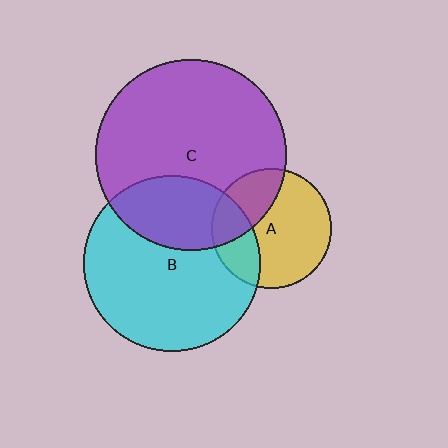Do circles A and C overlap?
Yes.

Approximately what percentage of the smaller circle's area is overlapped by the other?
Approximately 30%.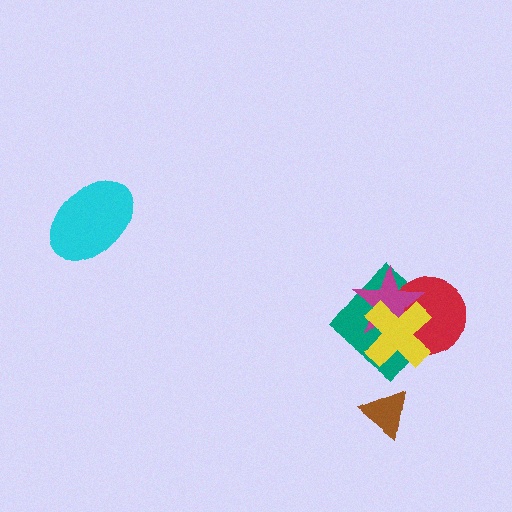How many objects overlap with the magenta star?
3 objects overlap with the magenta star.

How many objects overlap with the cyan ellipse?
0 objects overlap with the cyan ellipse.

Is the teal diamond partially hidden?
Yes, it is partially covered by another shape.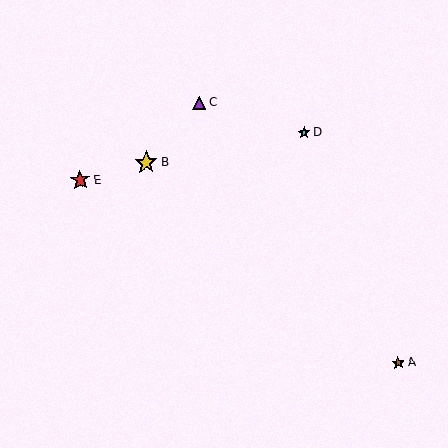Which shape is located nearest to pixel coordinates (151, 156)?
The yellow star (labeled B) at (146, 163) is nearest to that location.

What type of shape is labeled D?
Shape D is a cyan star.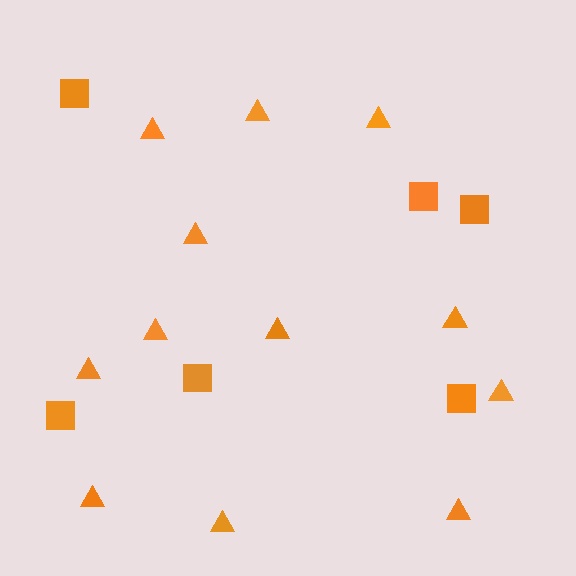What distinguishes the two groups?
There are 2 groups: one group of squares (6) and one group of triangles (12).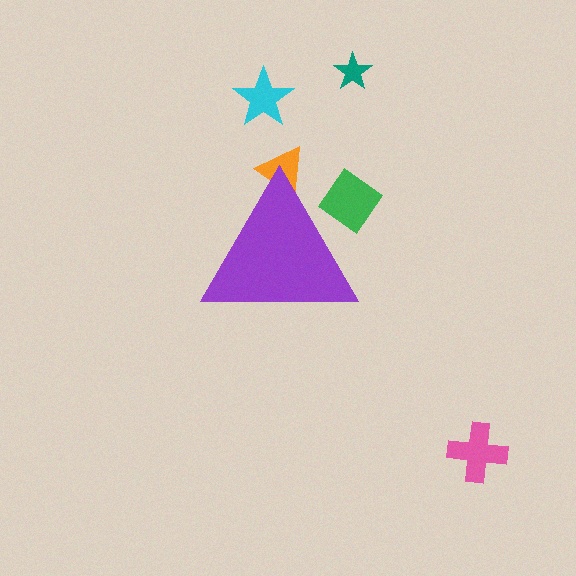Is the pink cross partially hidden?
No, the pink cross is fully visible.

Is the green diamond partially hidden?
Yes, the green diamond is partially hidden behind the purple triangle.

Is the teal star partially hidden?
No, the teal star is fully visible.